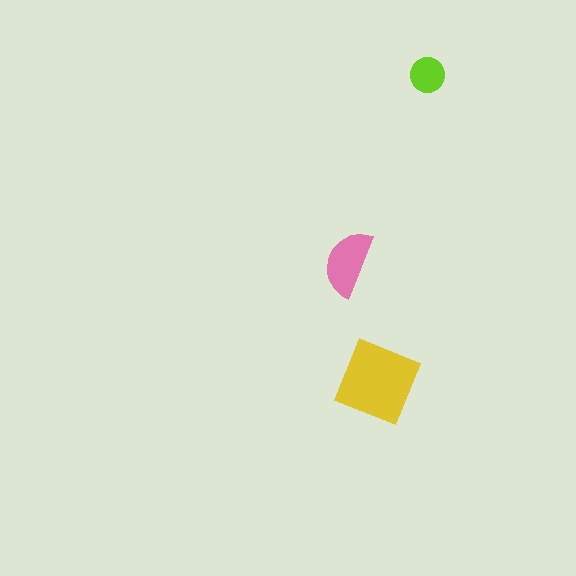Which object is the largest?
The yellow square.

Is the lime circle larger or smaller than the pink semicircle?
Smaller.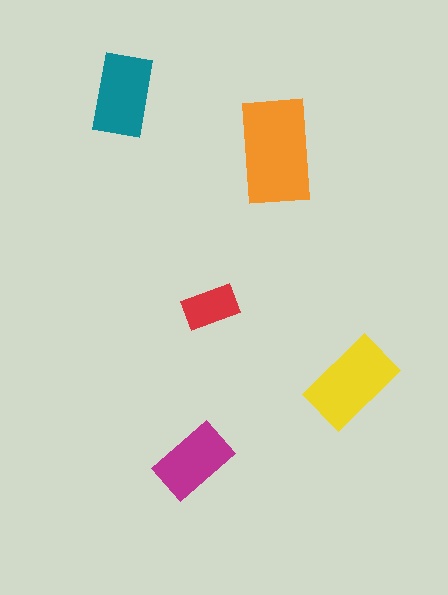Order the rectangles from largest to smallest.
the orange one, the yellow one, the teal one, the magenta one, the red one.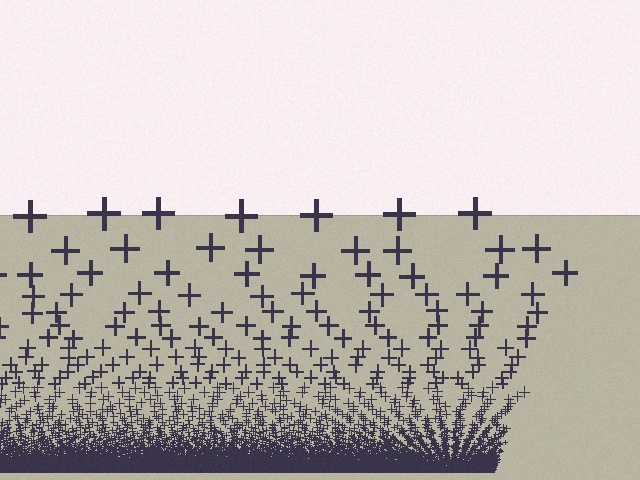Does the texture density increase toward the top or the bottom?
Density increases toward the bottom.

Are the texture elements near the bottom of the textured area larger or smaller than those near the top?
Smaller. The gradient is inverted — elements near the bottom are smaller and denser.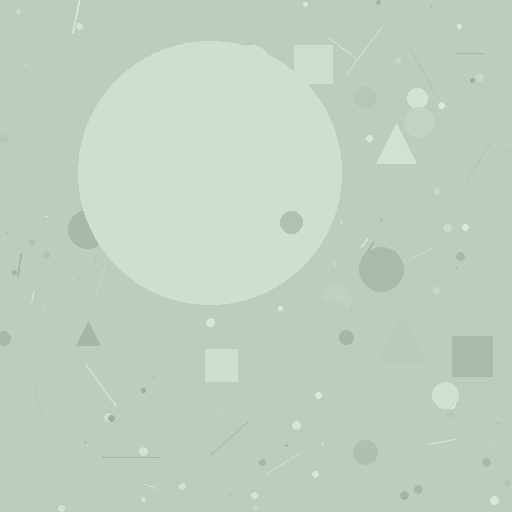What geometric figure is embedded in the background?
A circle is embedded in the background.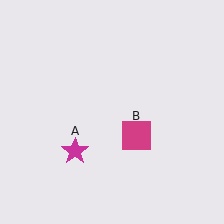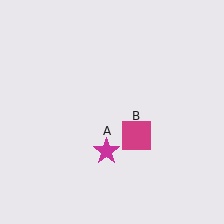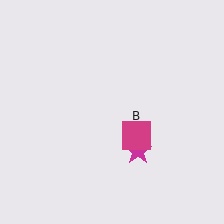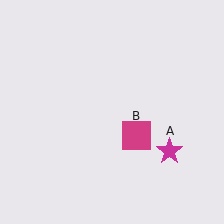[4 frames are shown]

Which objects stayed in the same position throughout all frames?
Magenta square (object B) remained stationary.